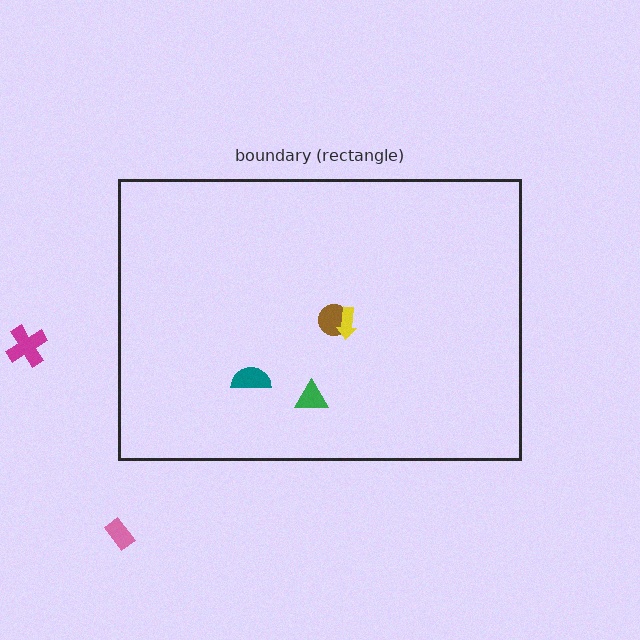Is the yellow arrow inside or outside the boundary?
Inside.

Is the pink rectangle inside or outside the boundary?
Outside.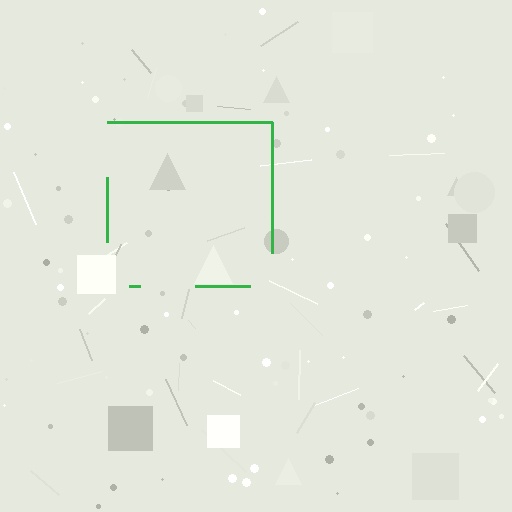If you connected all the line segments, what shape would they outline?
They would outline a square.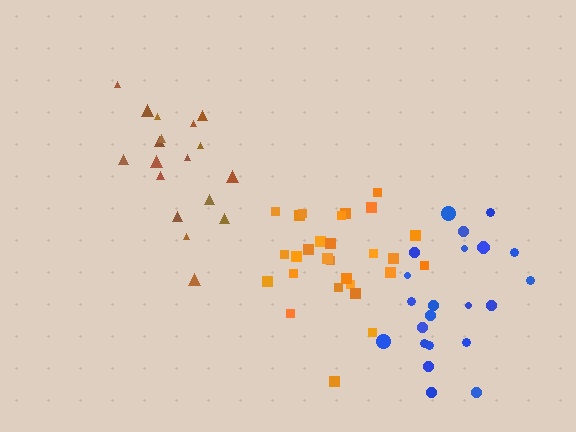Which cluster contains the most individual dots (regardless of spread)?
Orange (28).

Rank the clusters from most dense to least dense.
orange, brown, blue.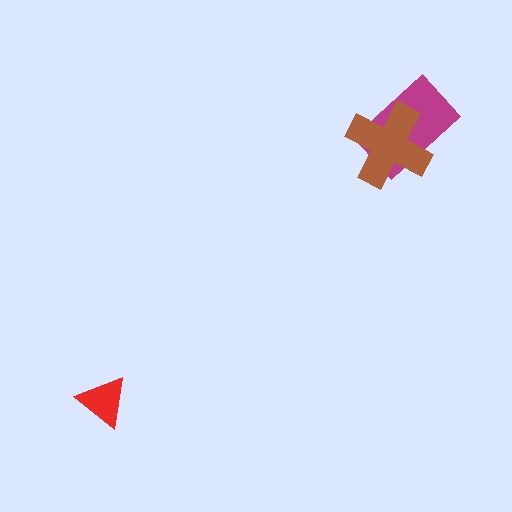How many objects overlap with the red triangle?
0 objects overlap with the red triangle.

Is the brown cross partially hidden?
No, no other shape covers it.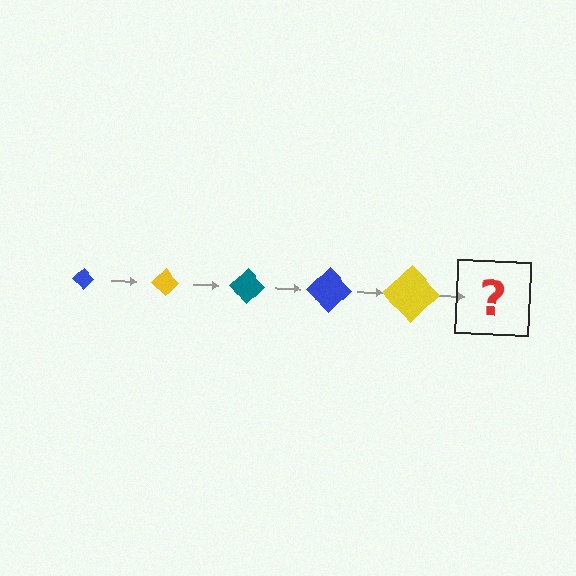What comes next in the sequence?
The next element should be a teal diamond, larger than the previous one.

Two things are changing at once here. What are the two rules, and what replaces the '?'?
The two rules are that the diamond grows larger each step and the color cycles through blue, yellow, and teal. The '?' should be a teal diamond, larger than the previous one.